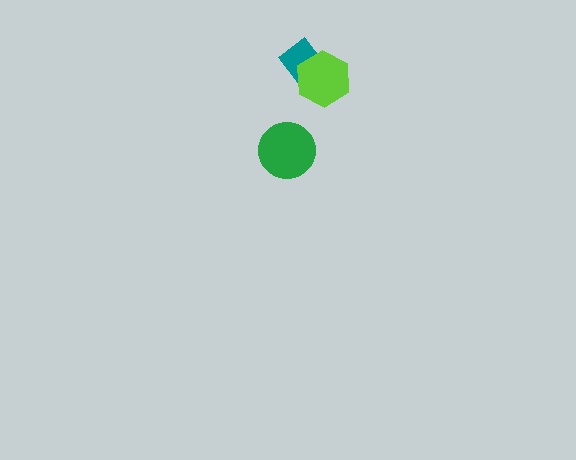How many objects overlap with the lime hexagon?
1 object overlaps with the lime hexagon.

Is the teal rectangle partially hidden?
Yes, it is partially covered by another shape.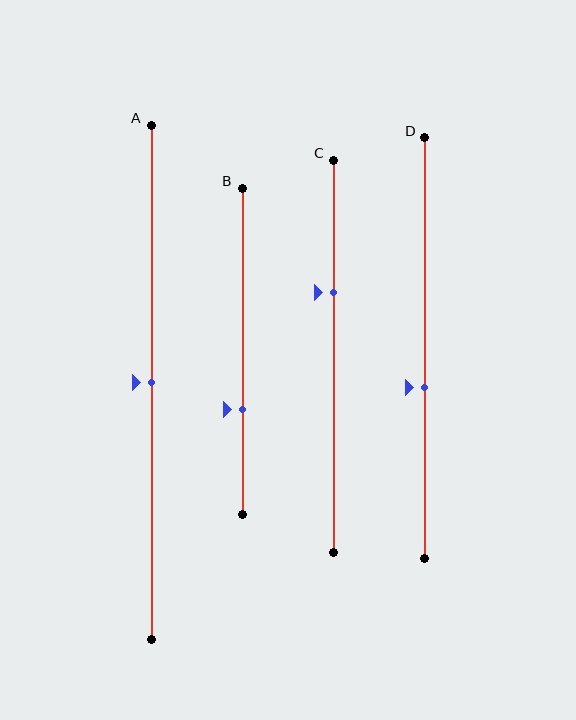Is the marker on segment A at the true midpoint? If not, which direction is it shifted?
Yes, the marker on segment A is at the true midpoint.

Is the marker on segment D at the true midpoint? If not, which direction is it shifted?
No, the marker on segment D is shifted downward by about 9% of the segment length.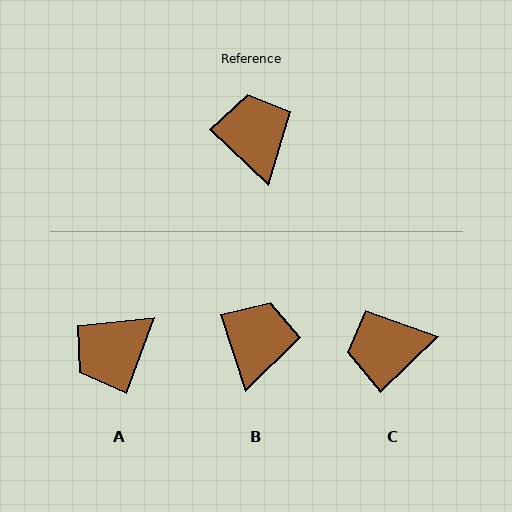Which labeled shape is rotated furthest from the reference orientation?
A, about 113 degrees away.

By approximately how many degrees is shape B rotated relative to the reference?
Approximately 29 degrees clockwise.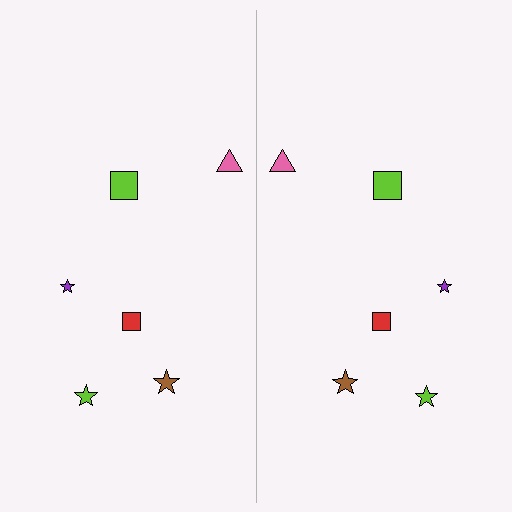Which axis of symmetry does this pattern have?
The pattern has a vertical axis of symmetry running through the center of the image.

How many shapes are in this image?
There are 12 shapes in this image.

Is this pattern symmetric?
Yes, this pattern has bilateral (reflection) symmetry.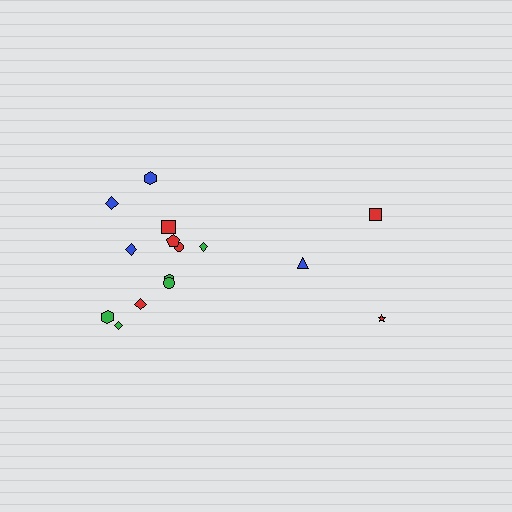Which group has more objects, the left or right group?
The left group.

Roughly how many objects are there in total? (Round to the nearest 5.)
Roughly 15 objects in total.